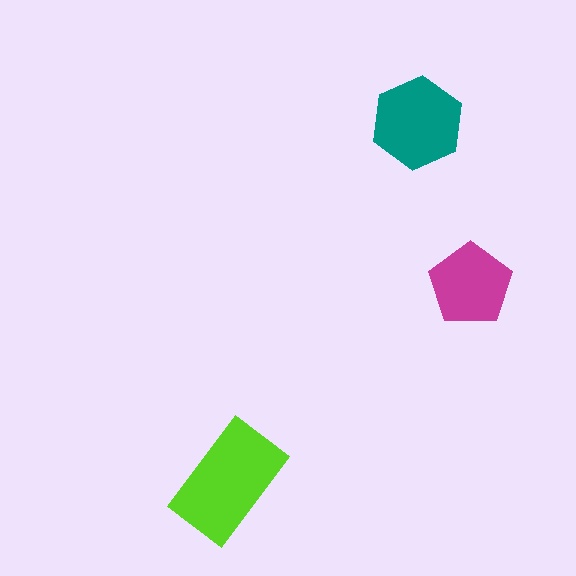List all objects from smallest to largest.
The magenta pentagon, the teal hexagon, the lime rectangle.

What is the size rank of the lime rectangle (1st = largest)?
1st.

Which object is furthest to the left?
The lime rectangle is leftmost.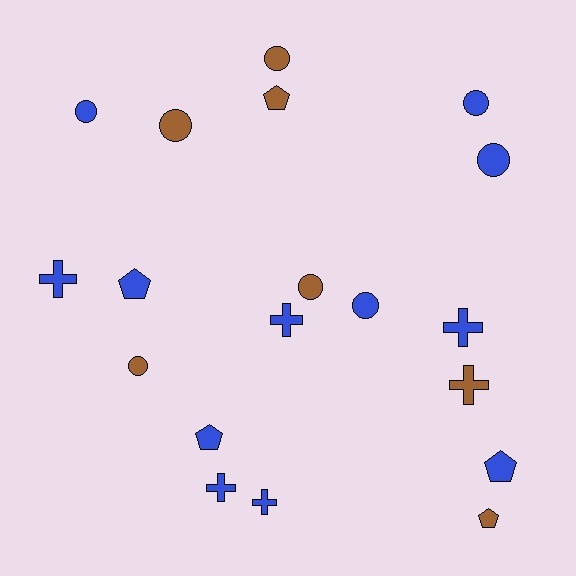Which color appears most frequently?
Blue, with 12 objects.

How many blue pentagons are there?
There are 3 blue pentagons.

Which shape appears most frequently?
Circle, with 8 objects.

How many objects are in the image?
There are 19 objects.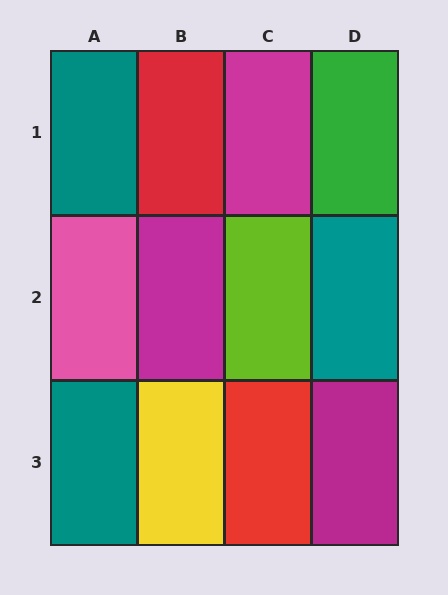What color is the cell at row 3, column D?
Magenta.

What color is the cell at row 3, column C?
Red.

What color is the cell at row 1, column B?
Red.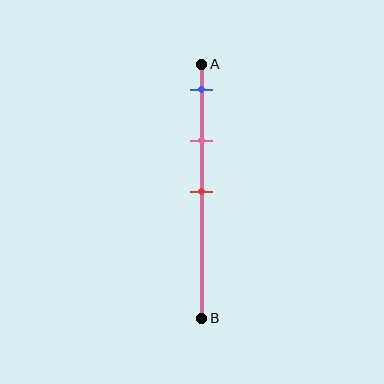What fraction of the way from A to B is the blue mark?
The blue mark is approximately 10% (0.1) of the way from A to B.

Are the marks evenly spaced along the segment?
Yes, the marks are approximately evenly spaced.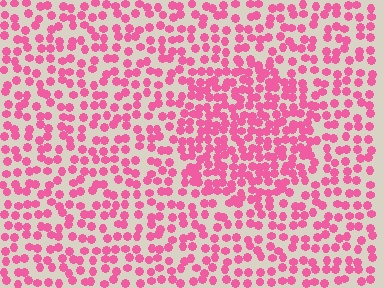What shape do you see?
I see a circle.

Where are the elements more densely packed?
The elements are more densely packed inside the circle boundary.